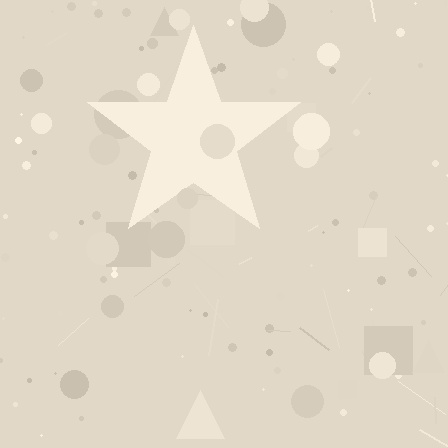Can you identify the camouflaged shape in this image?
The camouflaged shape is a star.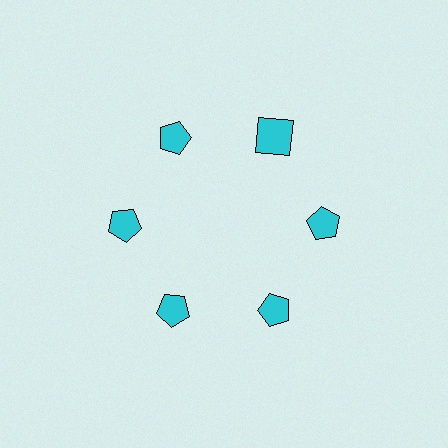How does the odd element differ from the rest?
It has a different shape: square instead of pentagon.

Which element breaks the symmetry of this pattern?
The cyan square at roughly the 1 o'clock position breaks the symmetry. All other shapes are cyan pentagons.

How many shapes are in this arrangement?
There are 6 shapes arranged in a ring pattern.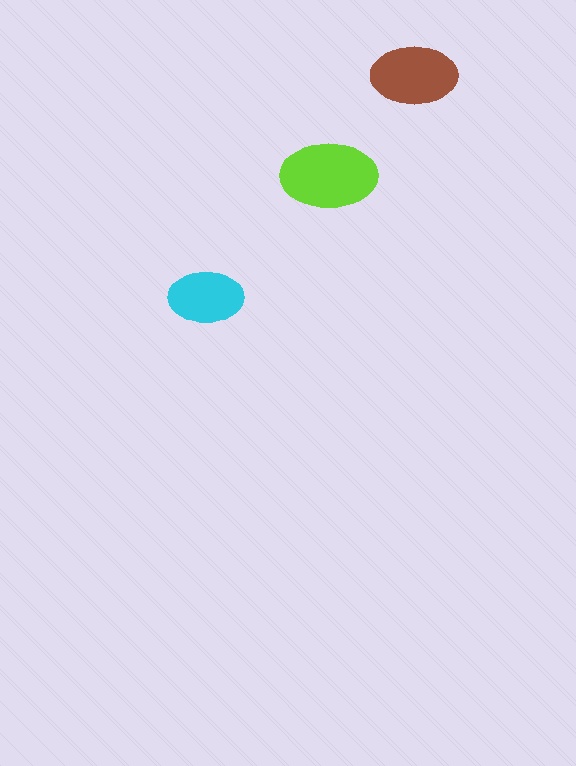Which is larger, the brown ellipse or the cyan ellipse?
The brown one.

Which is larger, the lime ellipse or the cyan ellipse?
The lime one.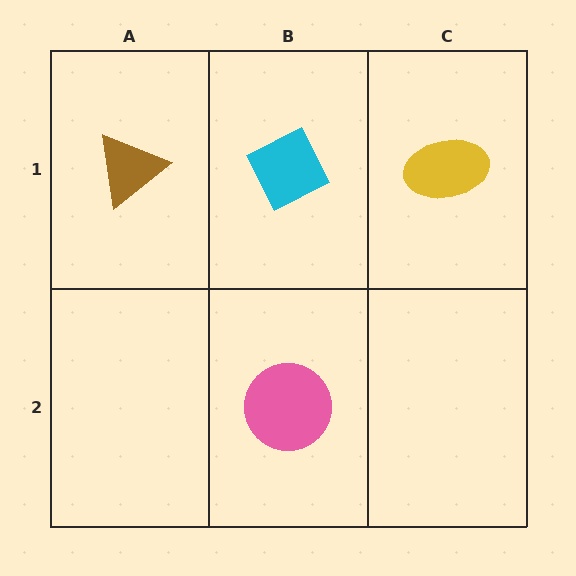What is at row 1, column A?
A brown triangle.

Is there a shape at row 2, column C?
No, that cell is empty.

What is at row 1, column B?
A cyan diamond.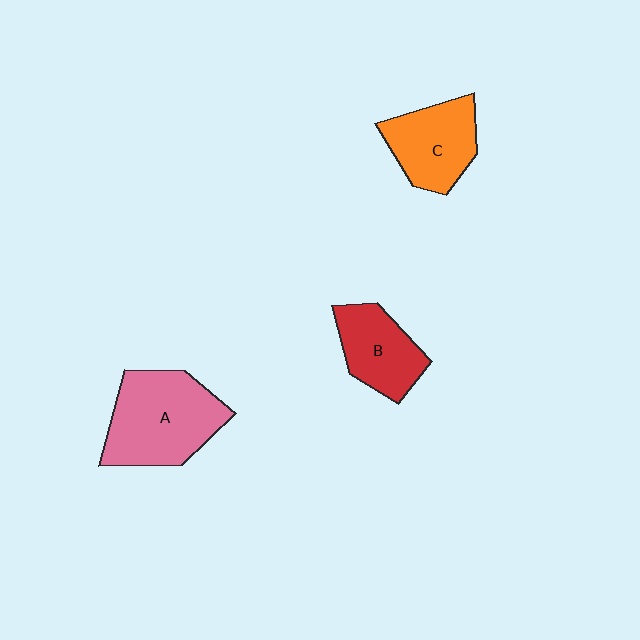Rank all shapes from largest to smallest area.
From largest to smallest: A (pink), C (orange), B (red).